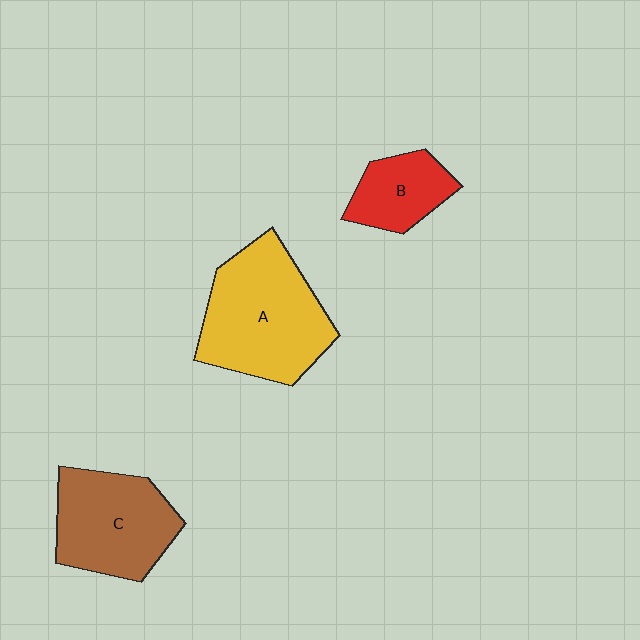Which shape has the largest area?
Shape A (yellow).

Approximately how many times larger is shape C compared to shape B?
Approximately 1.7 times.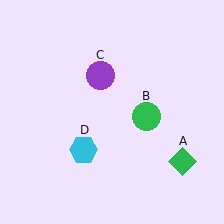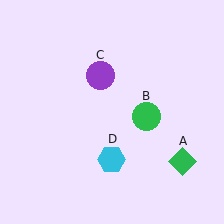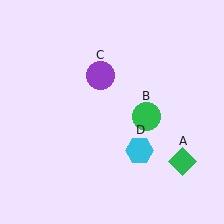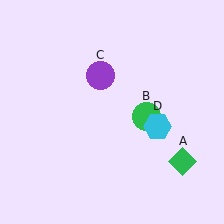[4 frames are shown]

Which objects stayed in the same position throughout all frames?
Green diamond (object A) and green circle (object B) and purple circle (object C) remained stationary.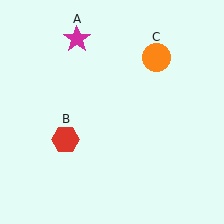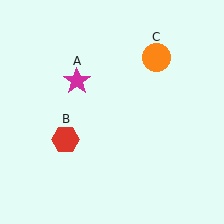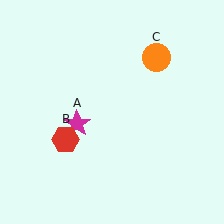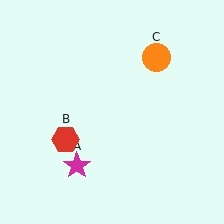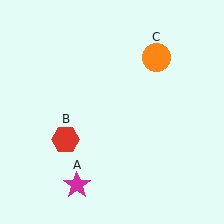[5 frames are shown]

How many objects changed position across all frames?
1 object changed position: magenta star (object A).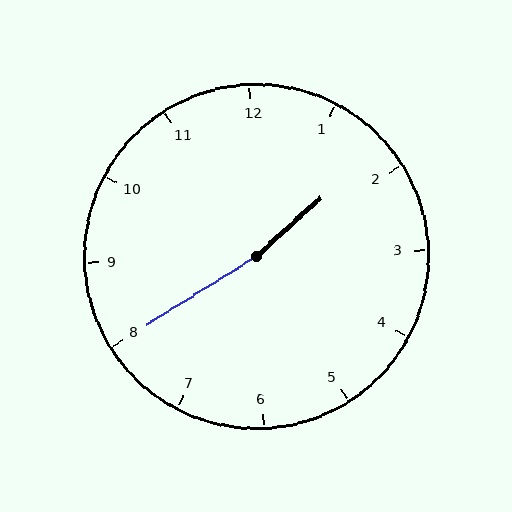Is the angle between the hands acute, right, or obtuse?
It is obtuse.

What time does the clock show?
1:40.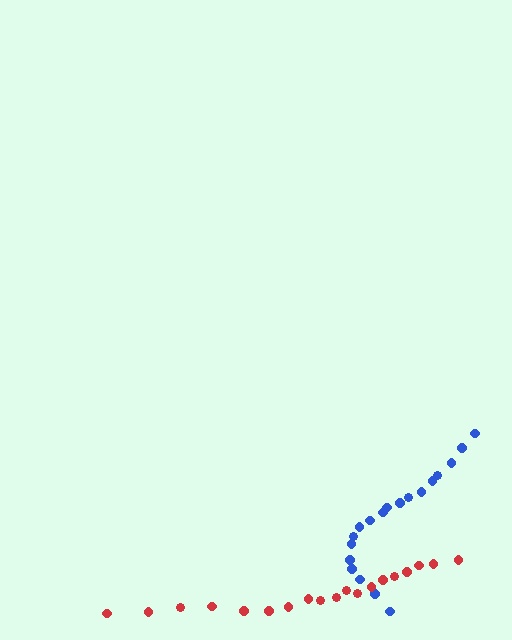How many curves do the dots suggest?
There are 2 distinct paths.